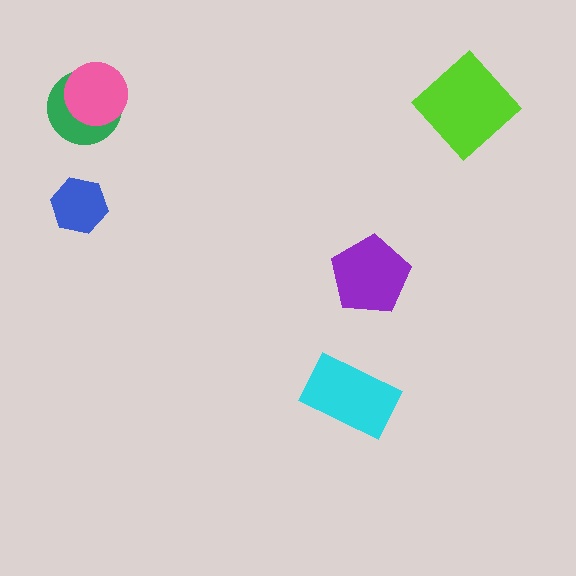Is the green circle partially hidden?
Yes, it is partially covered by another shape.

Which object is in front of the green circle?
The pink circle is in front of the green circle.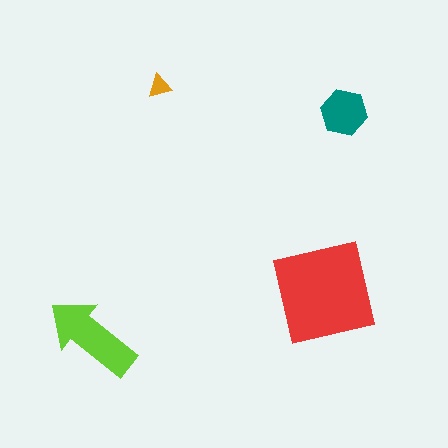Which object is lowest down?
The lime arrow is bottommost.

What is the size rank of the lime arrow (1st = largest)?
2nd.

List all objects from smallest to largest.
The orange triangle, the teal hexagon, the lime arrow, the red square.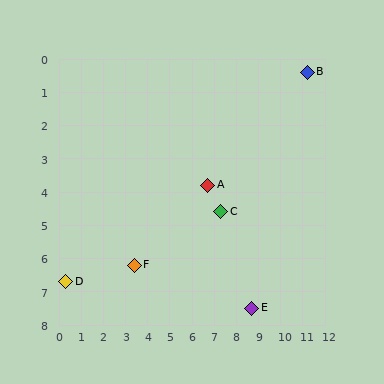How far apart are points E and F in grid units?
Points E and F are about 5.5 grid units apart.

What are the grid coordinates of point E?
Point E is at approximately (8.7, 7.5).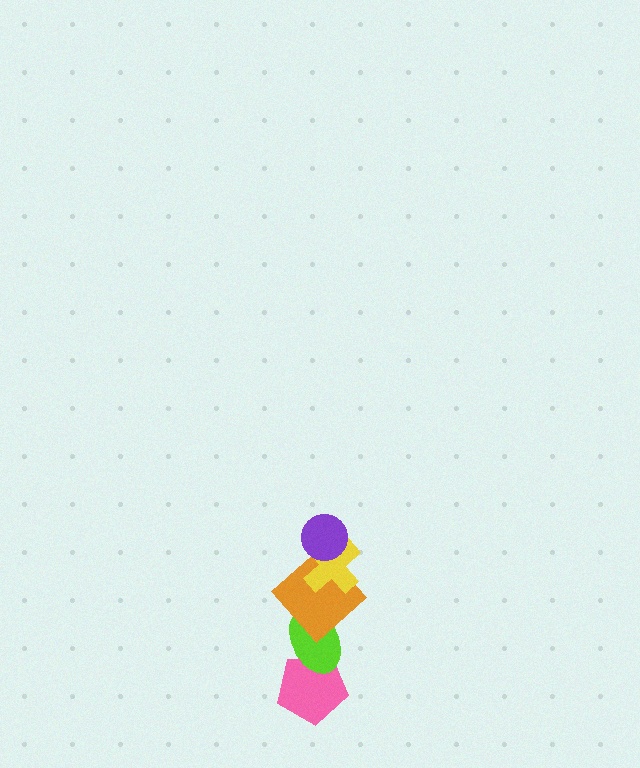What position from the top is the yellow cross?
The yellow cross is 2nd from the top.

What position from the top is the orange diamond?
The orange diamond is 3rd from the top.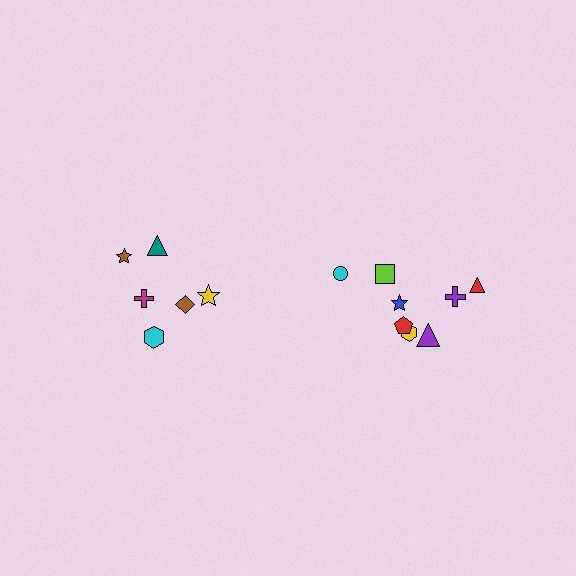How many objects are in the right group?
There are 8 objects.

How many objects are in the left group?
There are 6 objects.